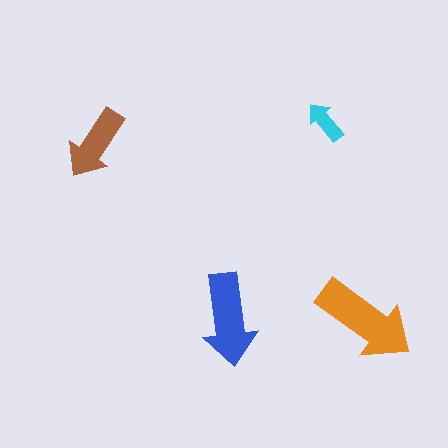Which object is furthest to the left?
The brown arrow is leftmost.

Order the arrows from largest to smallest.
the orange one, the blue one, the brown one, the cyan one.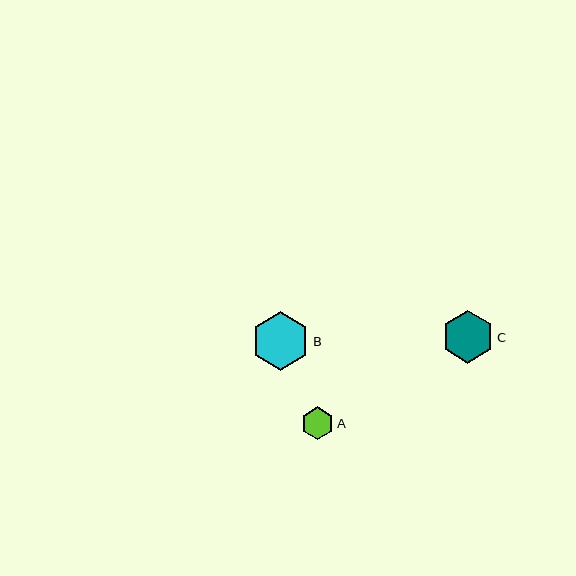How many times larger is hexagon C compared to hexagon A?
Hexagon C is approximately 1.6 times the size of hexagon A.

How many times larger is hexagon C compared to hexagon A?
Hexagon C is approximately 1.6 times the size of hexagon A.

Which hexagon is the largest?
Hexagon B is the largest with a size of approximately 59 pixels.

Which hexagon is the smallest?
Hexagon A is the smallest with a size of approximately 33 pixels.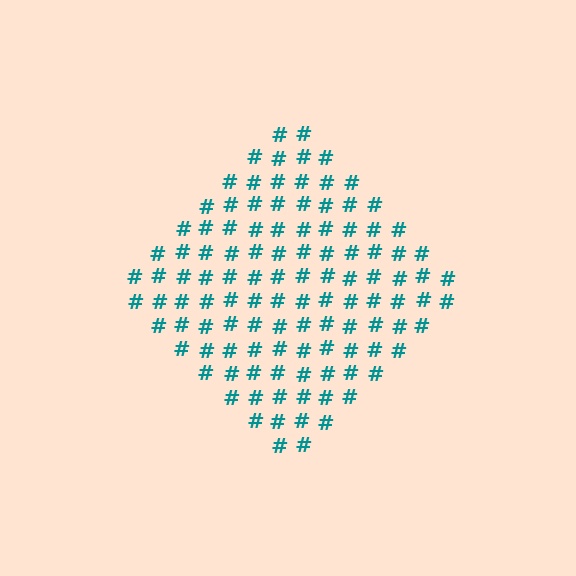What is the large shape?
The large shape is a diamond.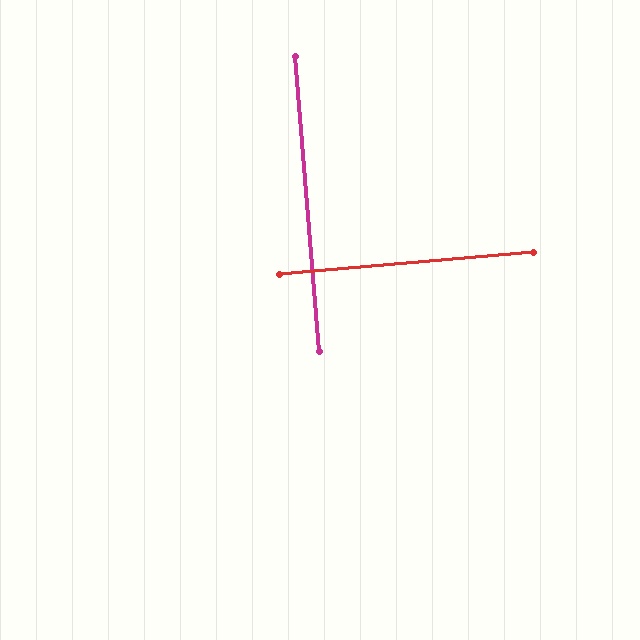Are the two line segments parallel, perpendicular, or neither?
Perpendicular — they meet at approximately 90°.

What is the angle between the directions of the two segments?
Approximately 90 degrees.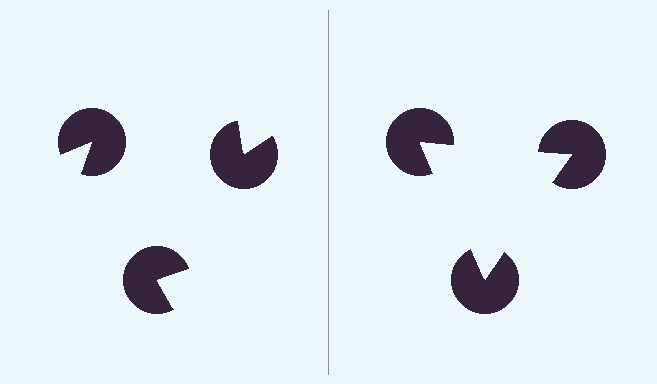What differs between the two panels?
The pac-man discs are positioned identically on both sides; only the wedge orientations differ. On the right they align to a triangle; on the left they are misaligned.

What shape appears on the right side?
An illusory triangle.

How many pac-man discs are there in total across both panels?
6 — 3 on each side.